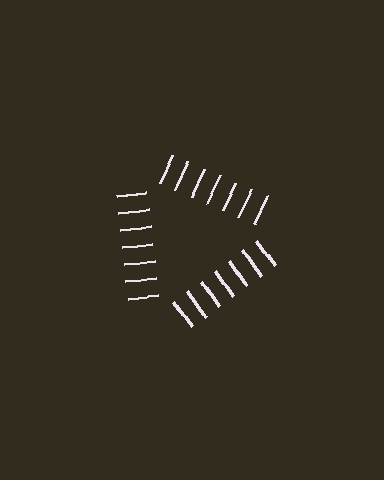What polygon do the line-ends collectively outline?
An illusory triangle — the line segments terminate on its edges but no continuous stroke is drawn.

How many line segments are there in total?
21 — 7 along each of the 3 edges.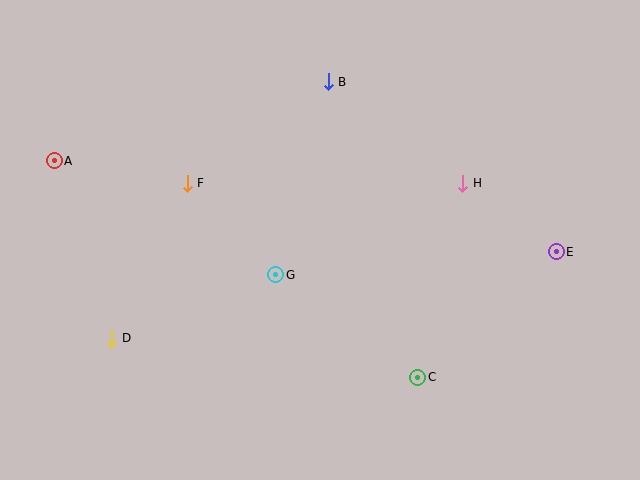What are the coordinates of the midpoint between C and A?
The midpoint between C and A is at (236, 269).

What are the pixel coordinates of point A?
Point A is at (54, 161).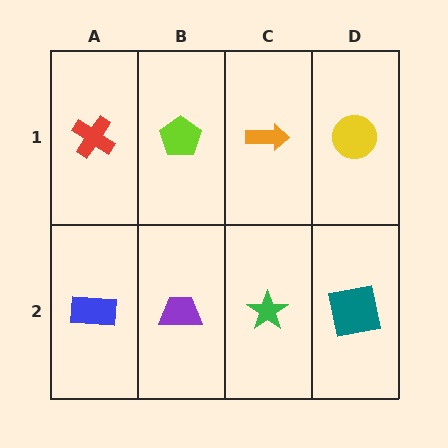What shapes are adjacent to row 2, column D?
A yellow circle (row 1, column D), a green star (row 2, column C).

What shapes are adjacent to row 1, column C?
A green star (row 2, column C), a lime pentagon (row 1, column B), a yellow circle (row 1, column D).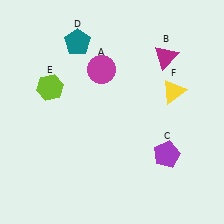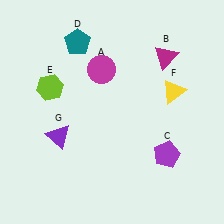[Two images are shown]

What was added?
A purple triangle (G) was added in Image 2.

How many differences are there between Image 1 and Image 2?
There is 1 difference between the two images.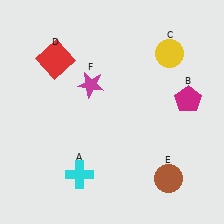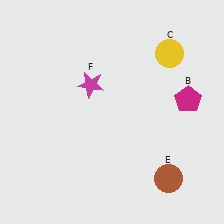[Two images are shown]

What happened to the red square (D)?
The red square (D) was removed in Image 2. It was in the top-left area of Image 1.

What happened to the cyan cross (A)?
The cyan cross (A) was removed in Image 2. It was in the bottom-left area of Image 1.